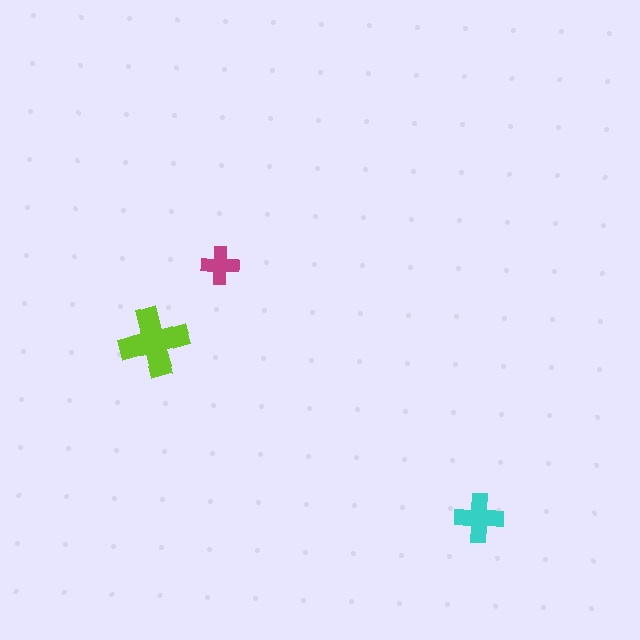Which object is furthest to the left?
The lime cross is leftmost.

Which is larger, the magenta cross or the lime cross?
The lime one.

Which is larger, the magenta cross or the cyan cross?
The cyan one.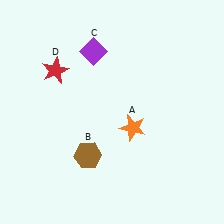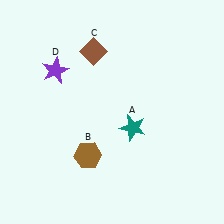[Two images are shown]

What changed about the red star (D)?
In Image 1, D is red. In Image 2, it changed to purple.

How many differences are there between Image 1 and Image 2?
There are 3 differences between the two images.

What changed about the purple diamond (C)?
In Image 1, C is purple. In Image 2, it changed to brown.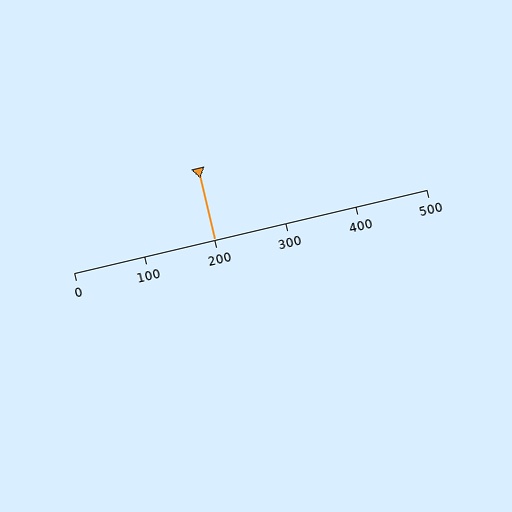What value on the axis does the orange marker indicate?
The marker indicates approximately 200.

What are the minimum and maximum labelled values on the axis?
The axis runs from 0 to 500.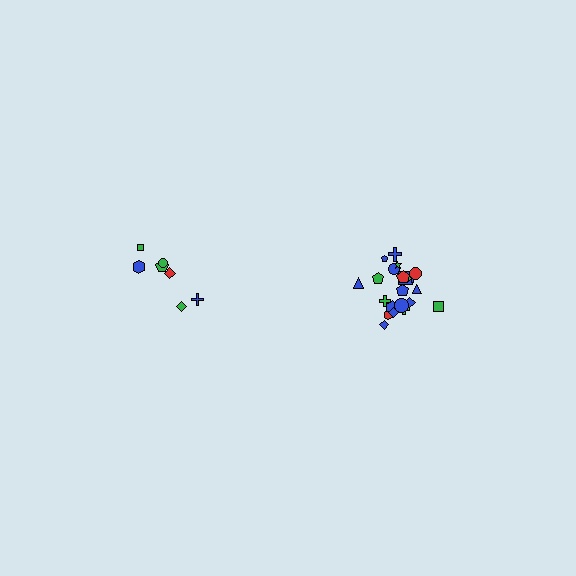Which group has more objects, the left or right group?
The right group.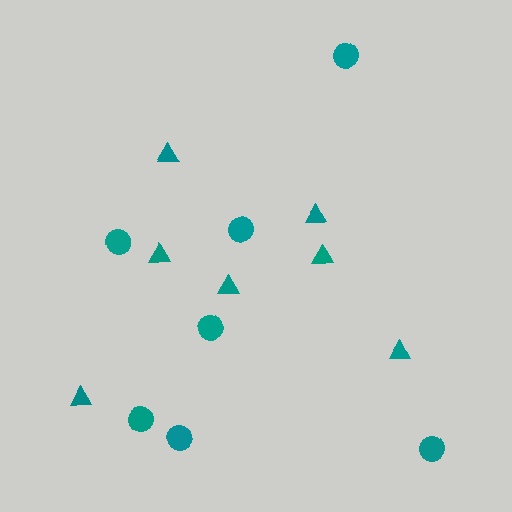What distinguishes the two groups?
There are 2 groups: one group of circles (7) and one group of triangles (7).